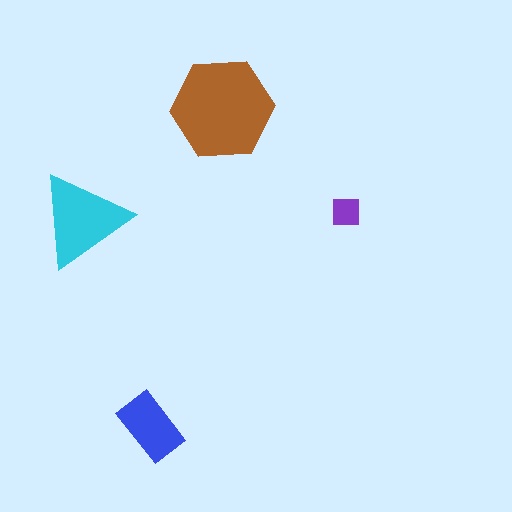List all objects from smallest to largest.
The purple square, the blue rectangle, the cyan triangle, the brown hexagon.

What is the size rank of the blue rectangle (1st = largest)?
3rd.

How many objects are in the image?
There are 4 objects in the image.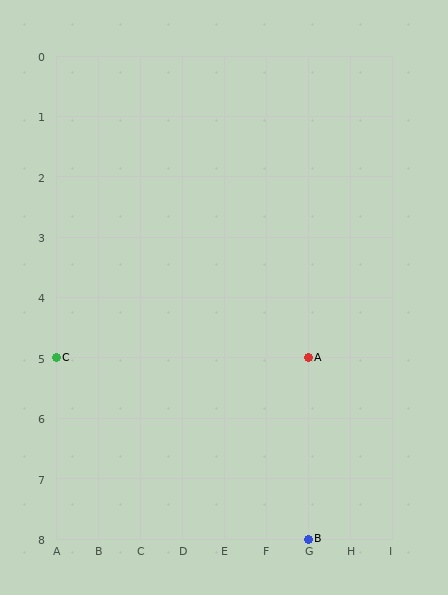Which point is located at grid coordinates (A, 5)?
Point C is at (A, 5).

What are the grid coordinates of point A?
Point A is at grid coordinates (G, 5).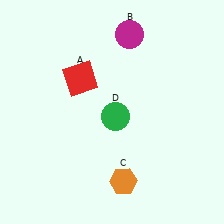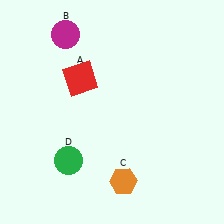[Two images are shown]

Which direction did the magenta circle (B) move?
The magenta circle (B) moved left.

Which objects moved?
The objects that moved are: the magenta circle (B), the green circle (D).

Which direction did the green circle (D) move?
The green circle (D) moved left.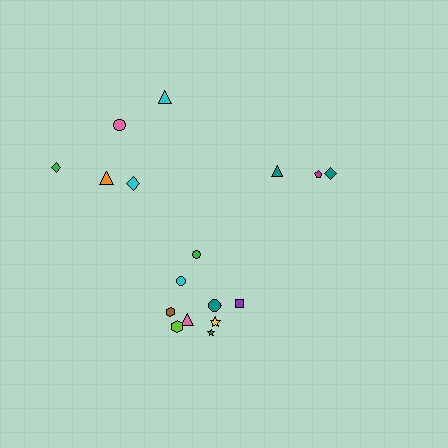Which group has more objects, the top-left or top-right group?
The top-left group.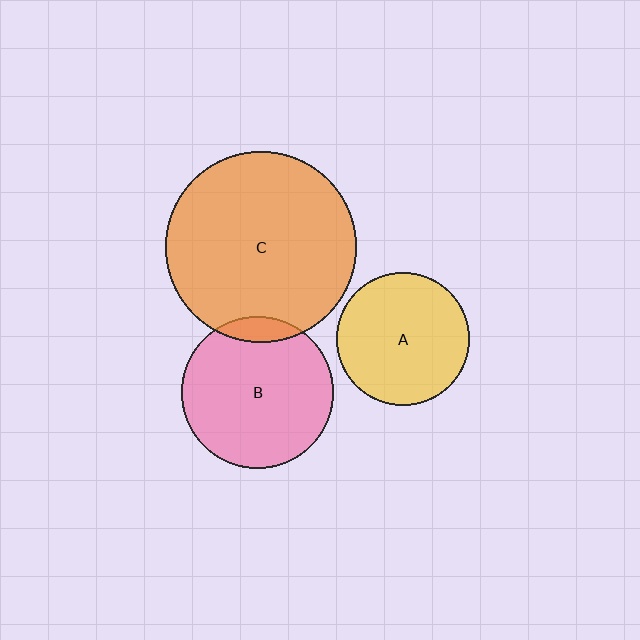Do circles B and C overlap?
Yes.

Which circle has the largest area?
Circle C (orange).